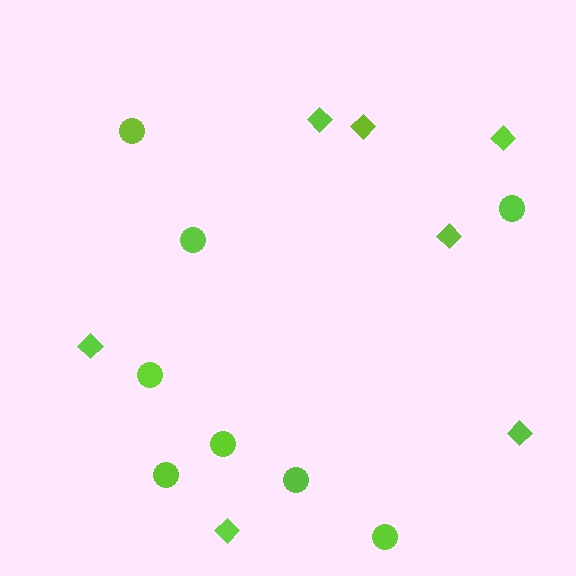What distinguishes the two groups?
There are 2 groups: one group of diamonds (7) and one group of circles (8).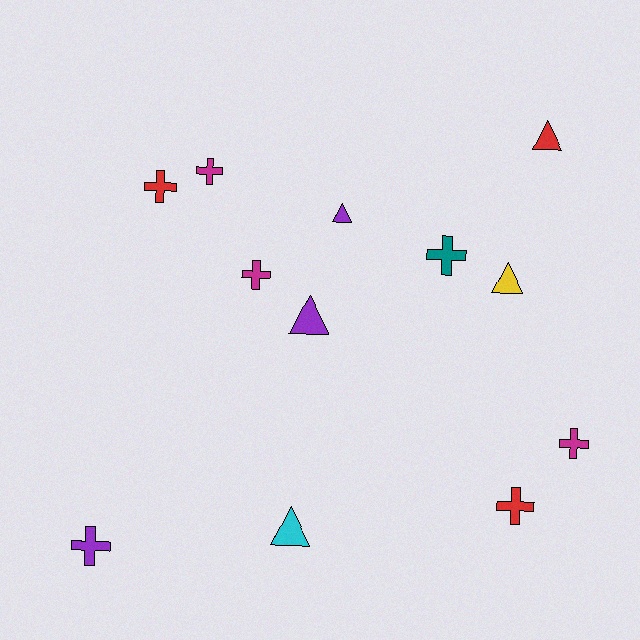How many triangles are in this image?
There are 5 triangles.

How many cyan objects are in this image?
There is 1 cyan object.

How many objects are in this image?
There are 12 objects.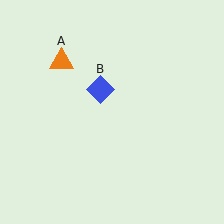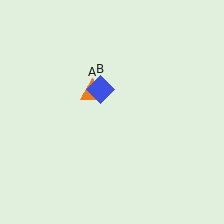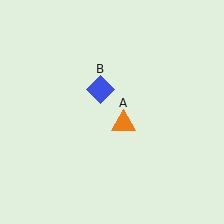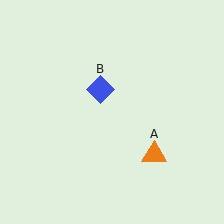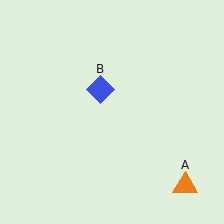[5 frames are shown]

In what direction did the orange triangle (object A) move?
The orange triangle (object A) moved down and to the right.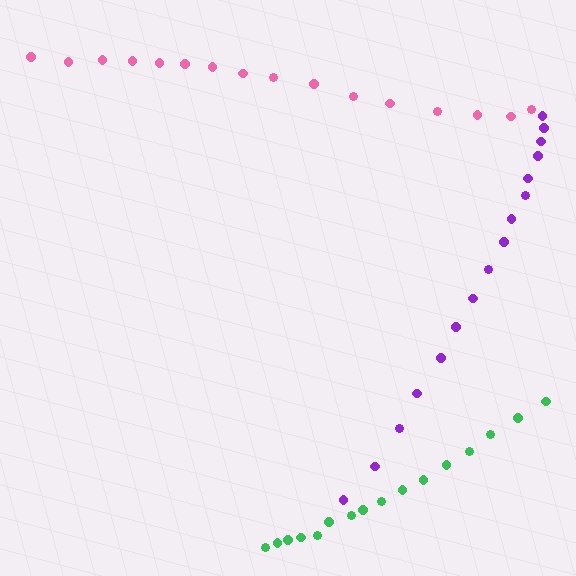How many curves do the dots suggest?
There are 3 distinct paths.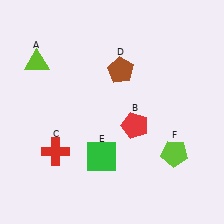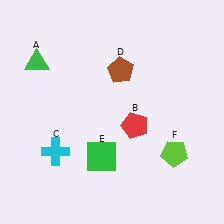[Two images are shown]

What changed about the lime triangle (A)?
In Image 1, A is lime. In Image 2, it changed to green.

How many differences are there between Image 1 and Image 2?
There are 2 differences between the two images.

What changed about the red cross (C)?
In Image 1, C is red. In Image 2, it changed to cyan.